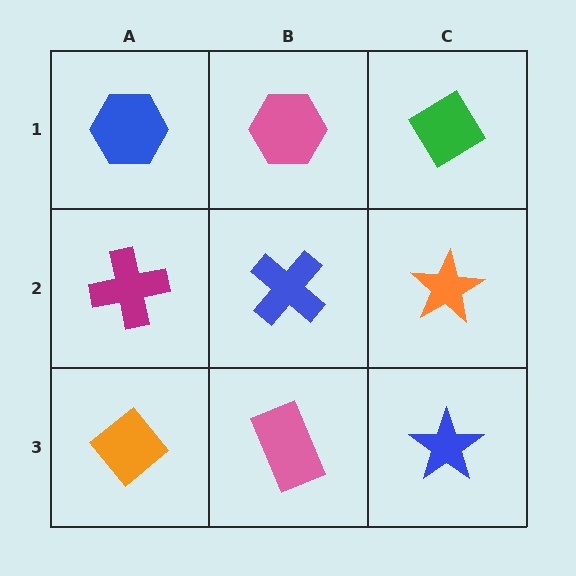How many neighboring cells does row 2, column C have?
3.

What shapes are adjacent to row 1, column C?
An orange star (row 2, column C), a pink hexagon (row 1, column B).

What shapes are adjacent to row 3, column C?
An orange star (row 2, column C), a pink rectangle (row 3, column B).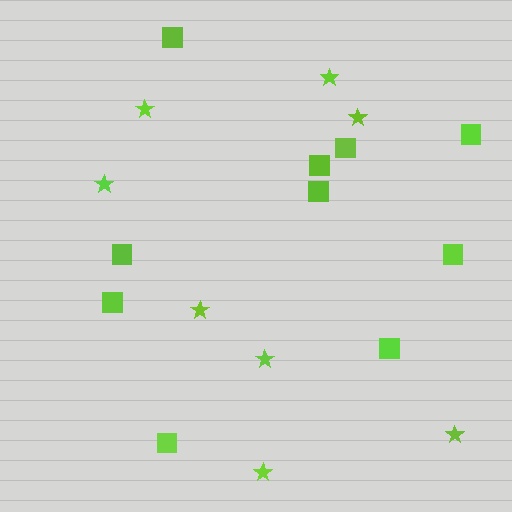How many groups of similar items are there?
There are 2 groups: one group of squares (10) and one group of stars (8).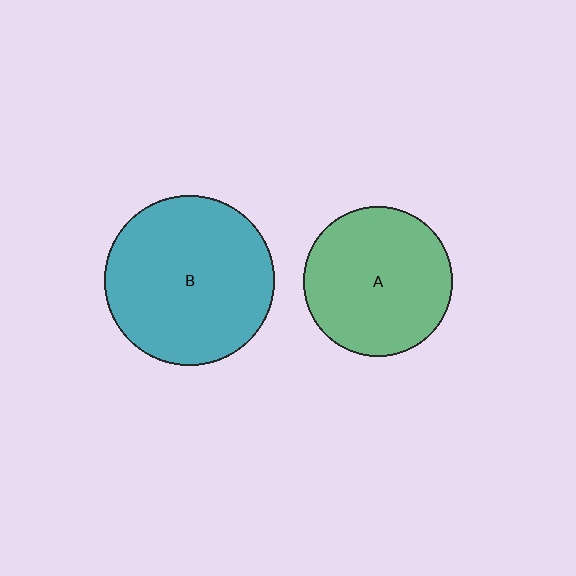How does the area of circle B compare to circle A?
Approximately 1.3 times.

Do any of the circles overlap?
No, none of the circles overlap.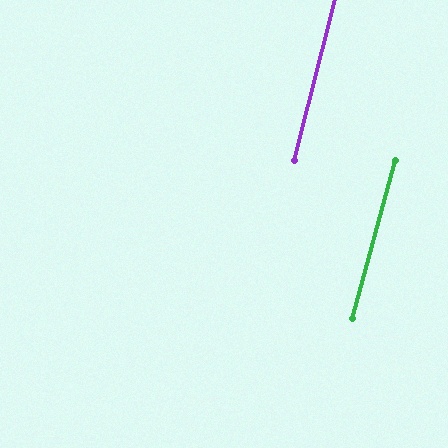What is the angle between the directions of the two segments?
Approximately 1 degree.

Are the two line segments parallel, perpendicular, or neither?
Parallel — their directions differ by only 1.2°.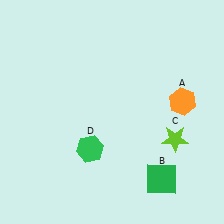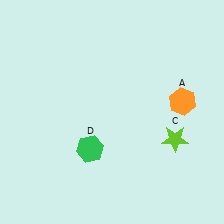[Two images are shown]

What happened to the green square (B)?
The green square (B) was removed in Image 2. It was in the bottom-right area of Image 1.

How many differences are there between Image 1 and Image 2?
There is 1 difference between the two images.